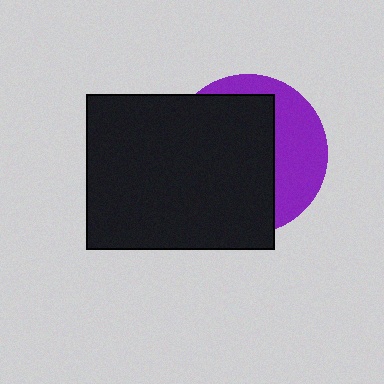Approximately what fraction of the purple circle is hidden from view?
Roughly 66% of the purple circle is hidden behind the black rectangle.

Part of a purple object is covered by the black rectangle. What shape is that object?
It is a circle.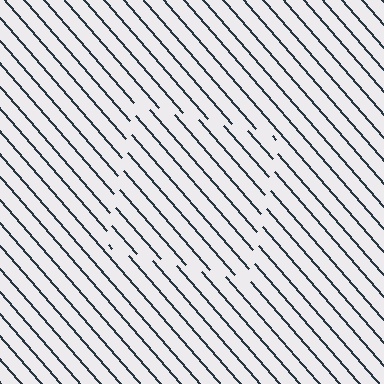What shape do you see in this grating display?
An illusory square. The interior of the shape contains the same grating, shifted by half a period — the contour is defined by the phase discontinuity where line-ends from the inner and outer gratings abut.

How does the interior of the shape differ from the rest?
The interior of the shape contains the same grating, shifted by half a period — the contour is defined by the phase discontinuity where line-ends from the inner and outer gratings abut.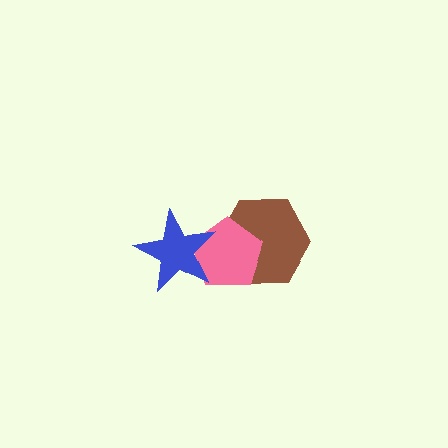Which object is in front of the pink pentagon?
The blue star is in front of the pink pentagon.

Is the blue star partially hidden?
No, no other shape covers it.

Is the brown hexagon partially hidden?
Yes, it is partially covered by another shape.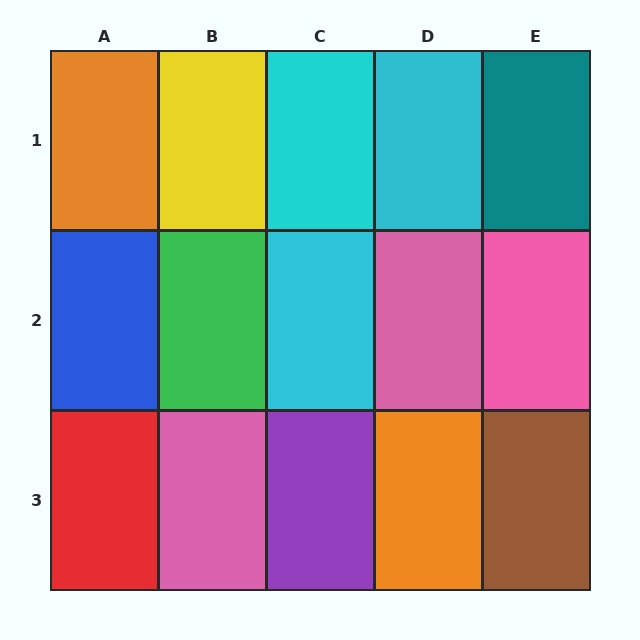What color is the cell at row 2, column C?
Cyan.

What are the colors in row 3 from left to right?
Red, pink, purple, orange, brown.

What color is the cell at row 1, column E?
Teal.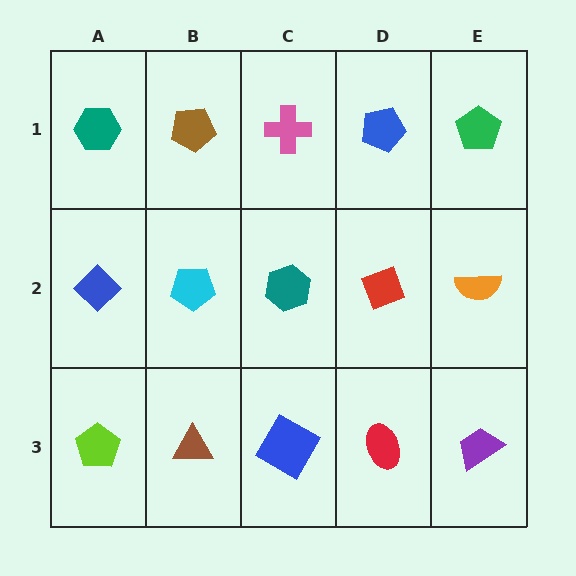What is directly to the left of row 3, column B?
A lime pentagon.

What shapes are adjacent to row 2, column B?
A brown pentagon (row 1, column B), a brown triangle (row 3, column B), a blue diamond (row 2, column A), a teal hexagon (row 2, column C).